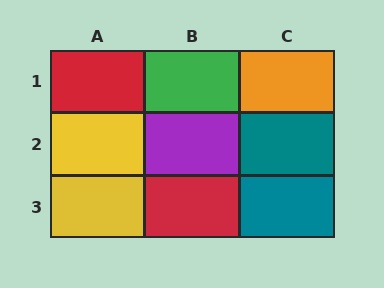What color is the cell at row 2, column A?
Yellow.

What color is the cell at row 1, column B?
Green.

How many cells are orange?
1 cell is orange.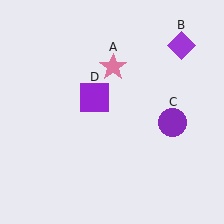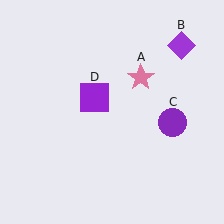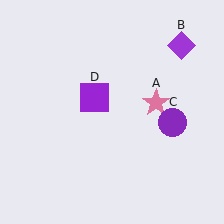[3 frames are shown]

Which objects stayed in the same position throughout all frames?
Purple diamond (object B) and purple circle (object C) and purple square (object D) remained stationary.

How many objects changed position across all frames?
1 object changed position: pink star (object A).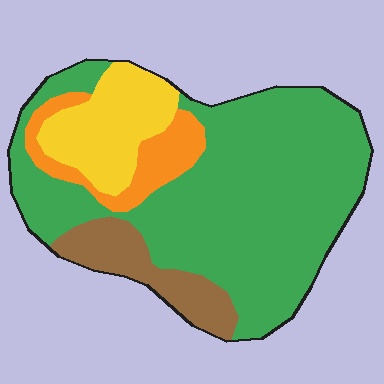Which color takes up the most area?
Green, at roughly 65%.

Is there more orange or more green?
Green.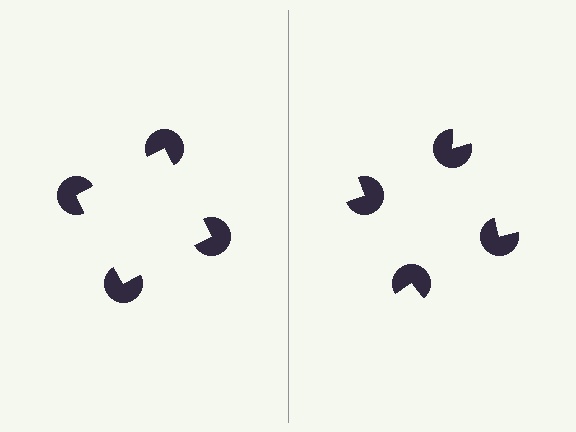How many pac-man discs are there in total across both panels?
8 — 4 on each side.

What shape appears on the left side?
An illusory square.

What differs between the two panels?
The pac-man discs are positioned identically on both sides; only the wedge orientations differ. On the left they align to a square; on the right they are misaligned.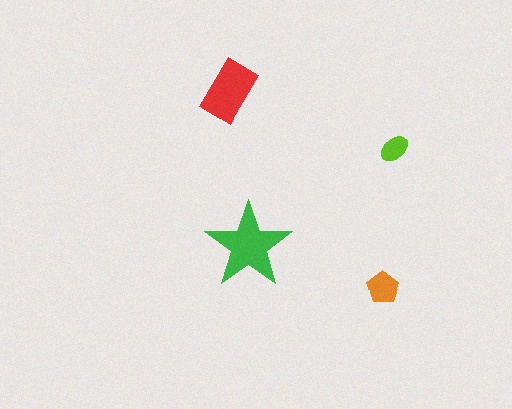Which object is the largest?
The green star.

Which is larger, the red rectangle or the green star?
The green star.